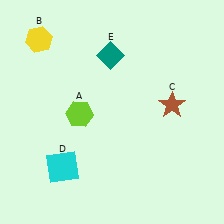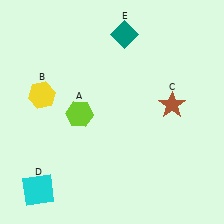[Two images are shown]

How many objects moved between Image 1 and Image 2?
3 objects moved between the two images.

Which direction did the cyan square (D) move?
The cyan square (D) moved left.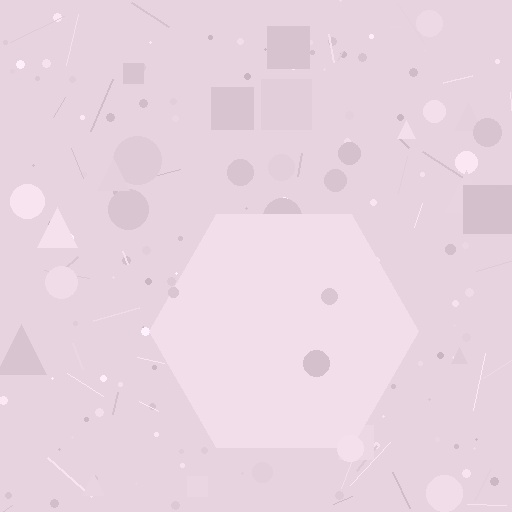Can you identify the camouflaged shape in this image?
The camouflaged shape is a hexagon.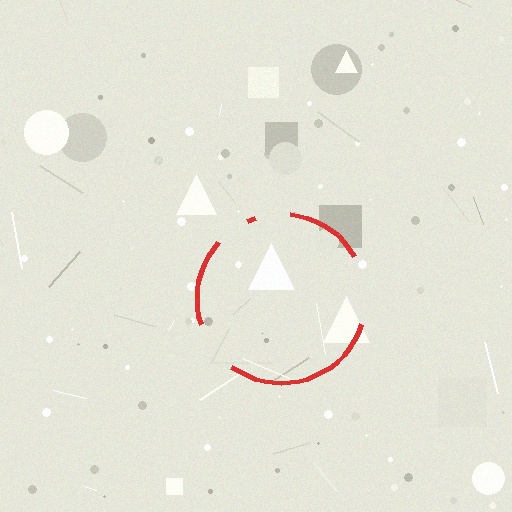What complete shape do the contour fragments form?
The contour fragments form a circle.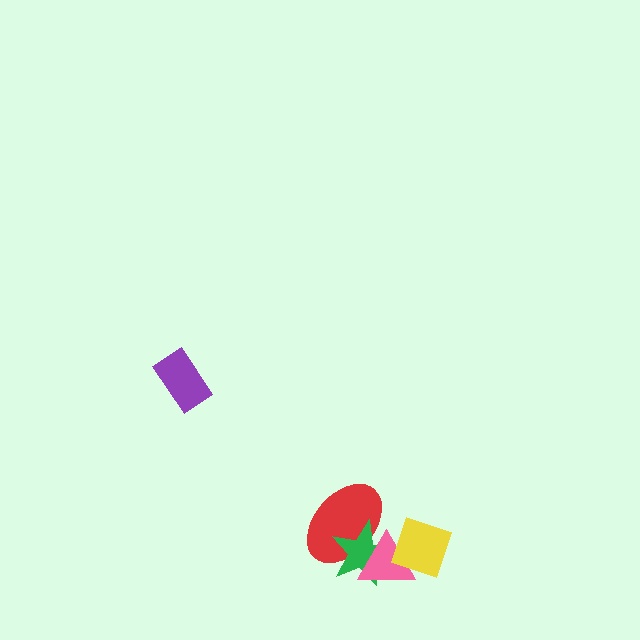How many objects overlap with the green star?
3 objects overlap with the green star.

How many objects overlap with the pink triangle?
3 objects overlap with the pink triangle.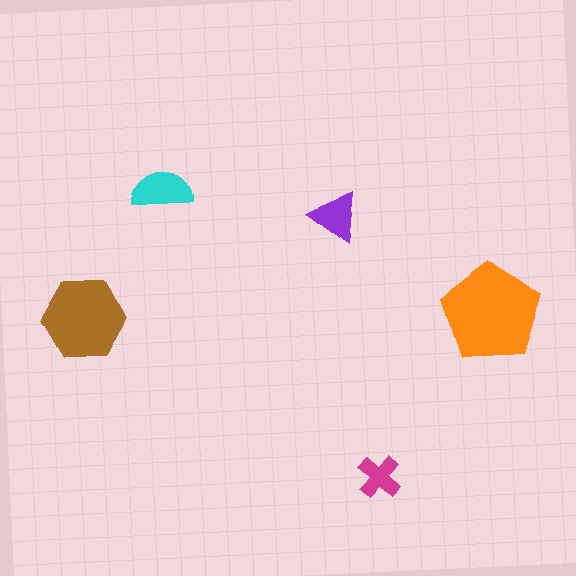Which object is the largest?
The orange pentagon.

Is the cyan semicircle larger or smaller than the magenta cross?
Larger.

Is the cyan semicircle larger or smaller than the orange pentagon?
Smaller.